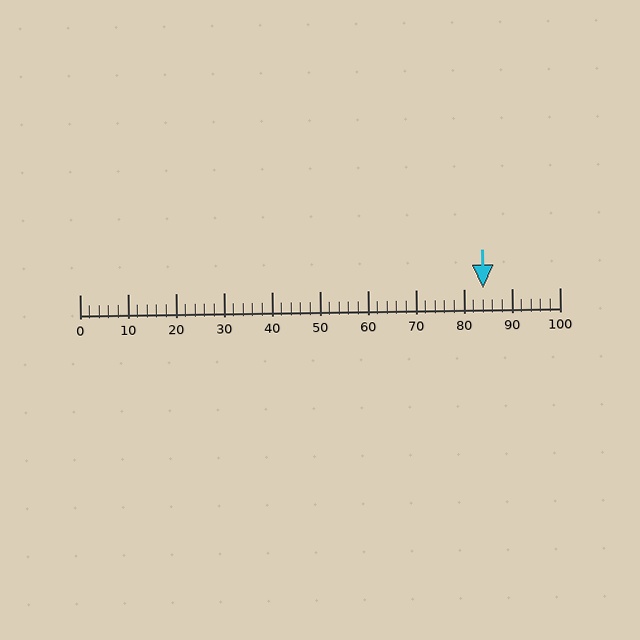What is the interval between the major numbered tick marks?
The major tick marks are spaced 10 units apart.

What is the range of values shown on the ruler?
The ruler shows values from 0 to 100.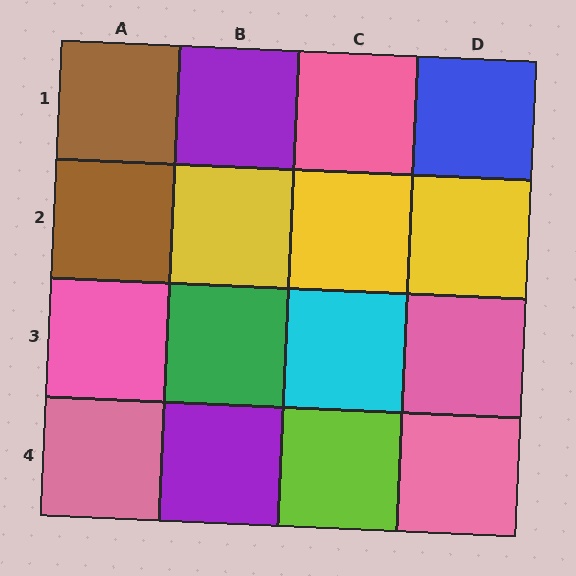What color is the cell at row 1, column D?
Blue.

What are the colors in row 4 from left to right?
Pink, purple, lime, pink.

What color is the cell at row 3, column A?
Pink.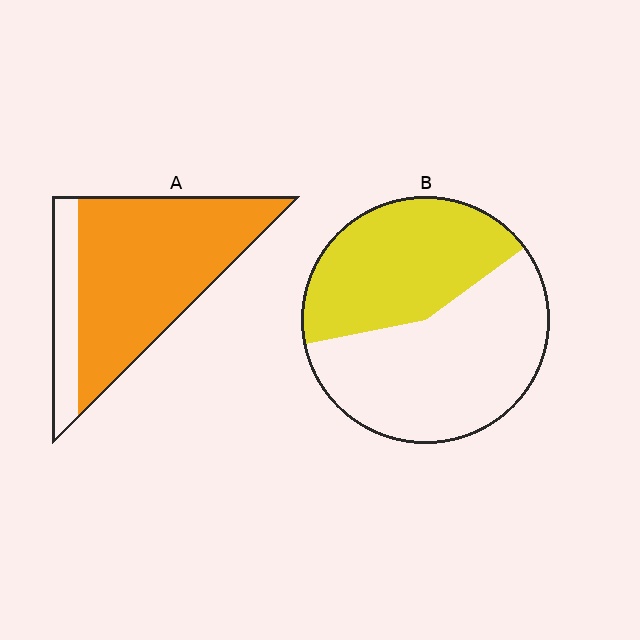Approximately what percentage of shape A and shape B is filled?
A is approximately 80% and B is approximately 45%.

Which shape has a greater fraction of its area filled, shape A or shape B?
Shape A.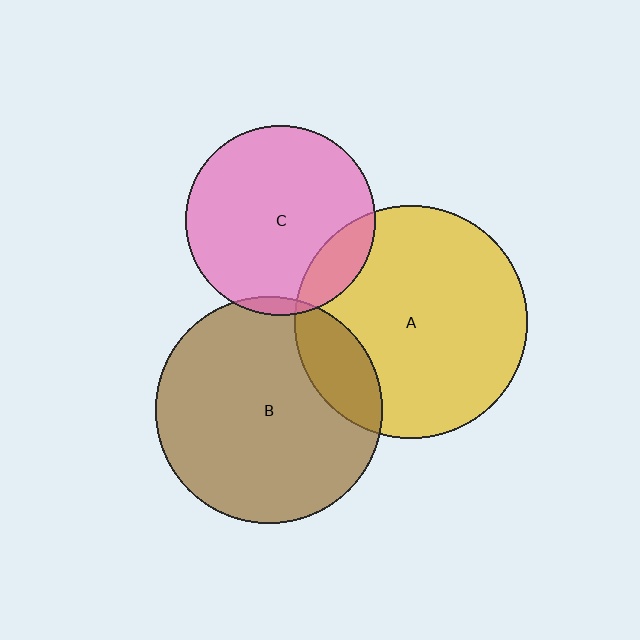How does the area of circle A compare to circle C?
Approximately 1.5 times.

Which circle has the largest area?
Circle A (yellow).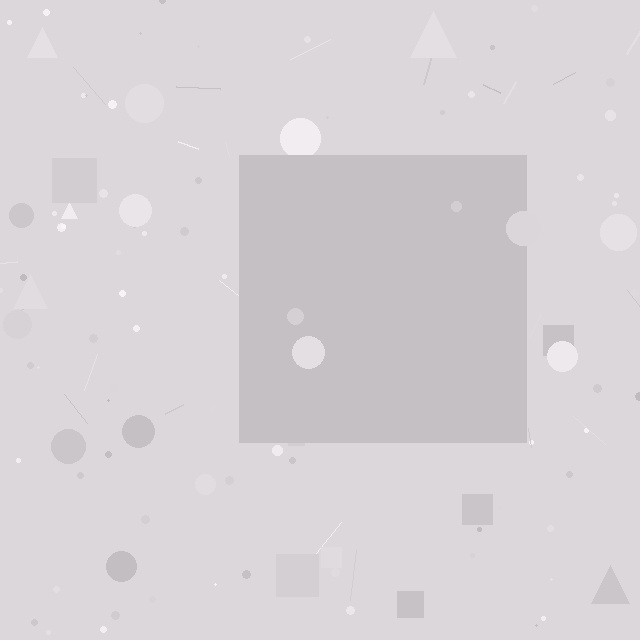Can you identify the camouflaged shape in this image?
The camouflaged shape is a square.